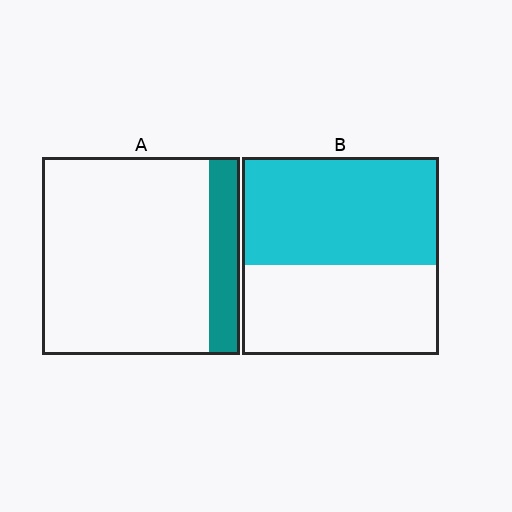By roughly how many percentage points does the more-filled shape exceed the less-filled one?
By roughly 40 percentage points (B over A).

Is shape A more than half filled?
No.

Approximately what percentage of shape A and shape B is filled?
A is approximately 15% and B is approximately 55%.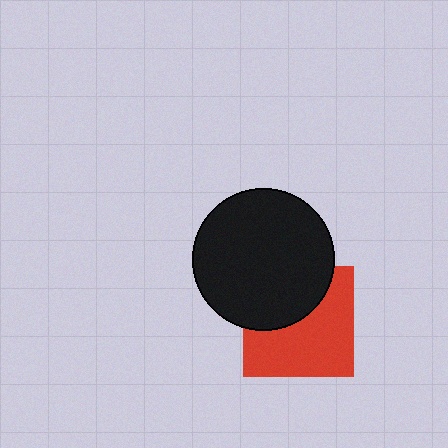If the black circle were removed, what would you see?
You would see the complete red square.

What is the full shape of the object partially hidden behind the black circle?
The partially hidden object is a red square.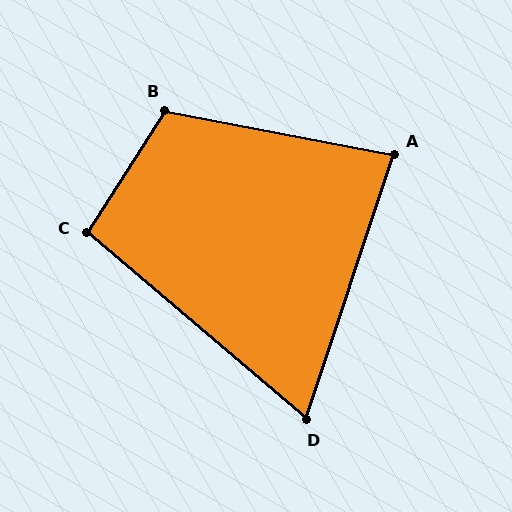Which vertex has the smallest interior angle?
D, at approximately 68 degrees.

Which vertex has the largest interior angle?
B, at approximately 112 degrees.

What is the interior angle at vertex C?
Approximately 98 degrees (obtuse).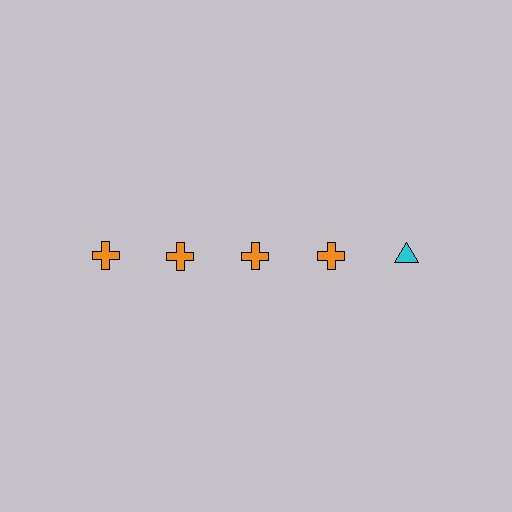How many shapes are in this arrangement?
There are 5 shapes arranged in a grid pattern.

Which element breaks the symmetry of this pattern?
The cyan triangle in the top row, rightmost column breaks the symmetry. All other shapes are orange crosses.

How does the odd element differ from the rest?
It differs in both color (cyan instead of orange) and shape (triangle instead of cross).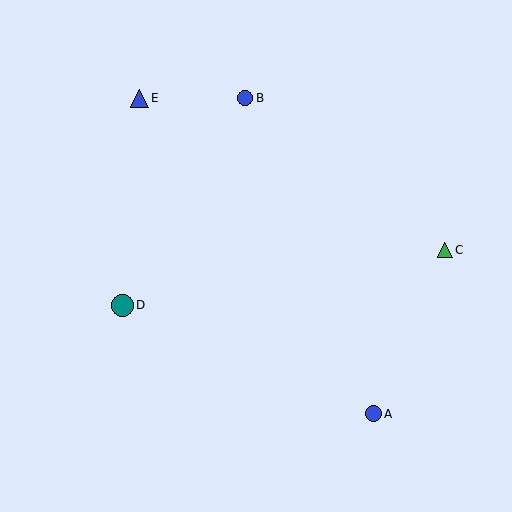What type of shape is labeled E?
Shape E is a blue triangle.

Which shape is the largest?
The teal circle (labeled D) is the largest.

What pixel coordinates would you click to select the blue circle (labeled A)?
Click at (373, 414) to select the blue circle A.